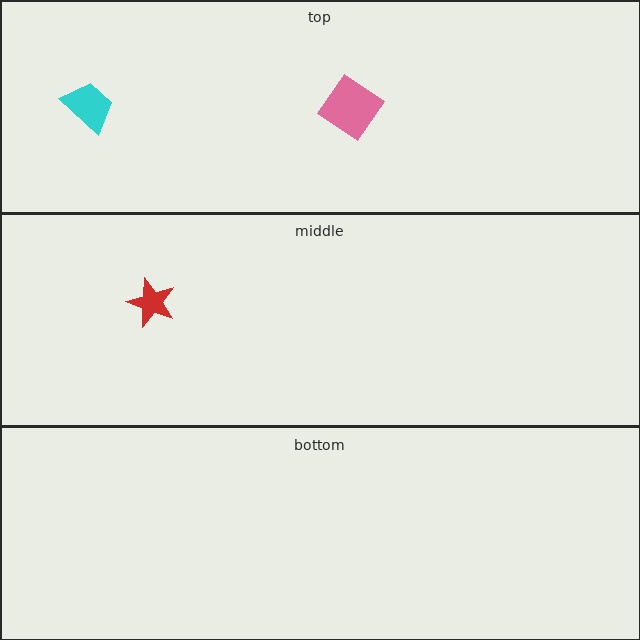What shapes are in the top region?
The cyan trapezoid, the pink diamond.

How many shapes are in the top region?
2.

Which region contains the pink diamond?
The top region.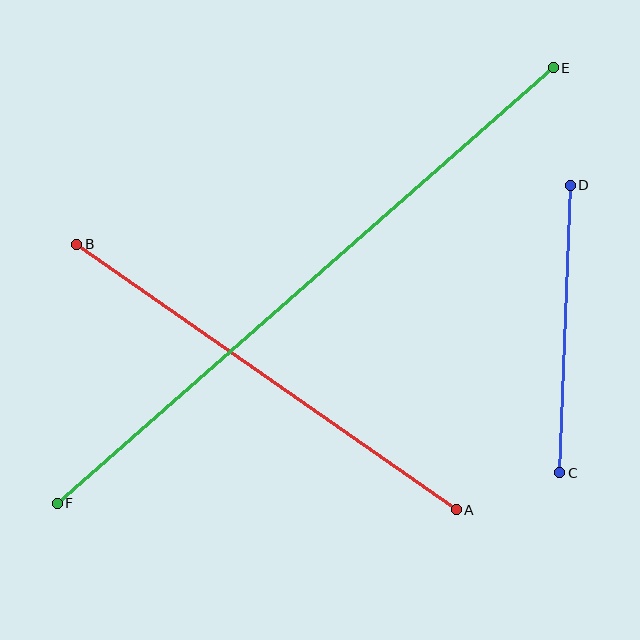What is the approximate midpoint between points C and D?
The midpoint is at approximately (565, 329) pixels.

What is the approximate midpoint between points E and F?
The midpoint is at approximately (305, 285) pixels.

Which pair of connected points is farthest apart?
Points E and F are farthest apart.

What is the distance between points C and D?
The distance is approximately 288 pixels.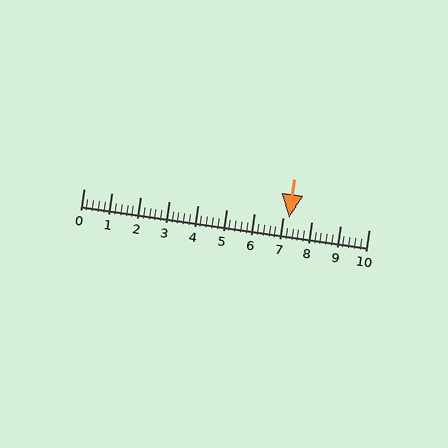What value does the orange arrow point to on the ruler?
The orange arrow points to approximately 7.2.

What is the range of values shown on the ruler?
The ruler shows values from 0 to 10.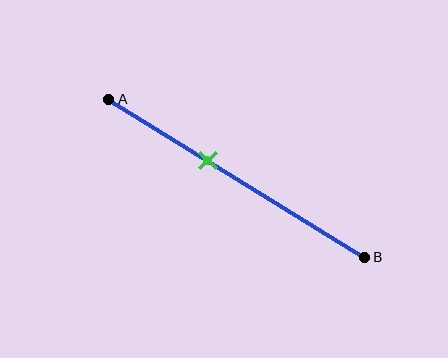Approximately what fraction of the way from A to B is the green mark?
The green mark is approximately 40% of the way from A to B.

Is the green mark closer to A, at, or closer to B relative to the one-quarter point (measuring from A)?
The green mark is closer to point B than the one-quarter point of segment AB.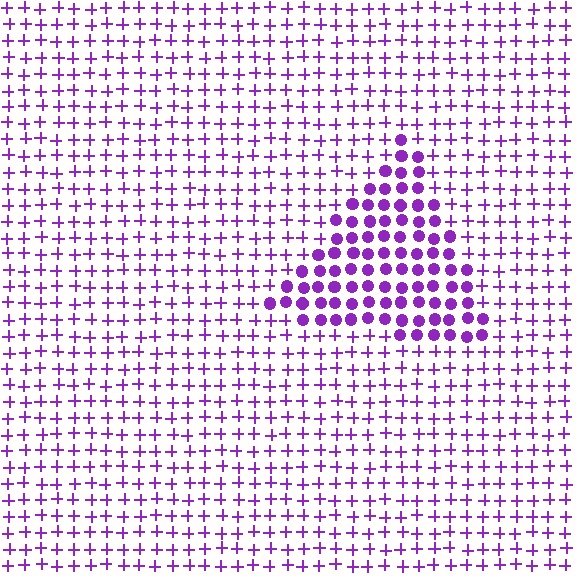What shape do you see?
I see a triangle.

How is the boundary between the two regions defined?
The boundary is defined by a change in element shape: circles inside vs. plus signs outside. All elements share the same color and spacing.